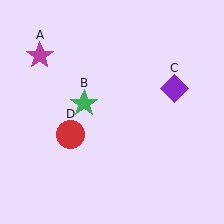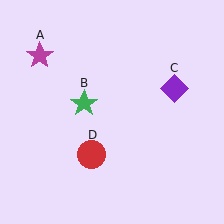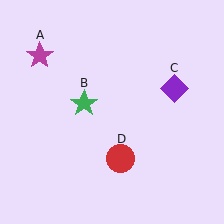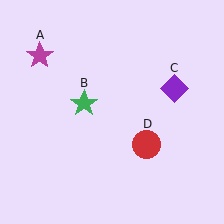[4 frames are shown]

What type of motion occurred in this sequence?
The red circle (object D) rotated counterclockwise around the center of the scene.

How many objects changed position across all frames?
1 object changed position: red circle (object D).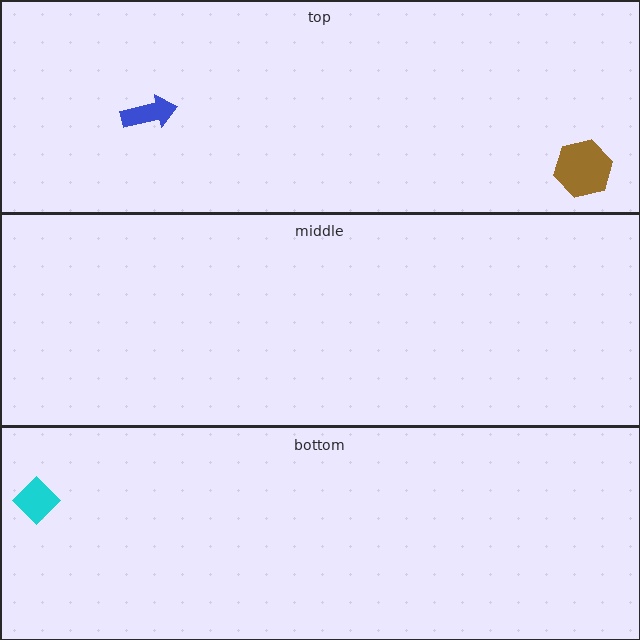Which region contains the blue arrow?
The top region.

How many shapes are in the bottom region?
1.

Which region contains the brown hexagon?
The top region.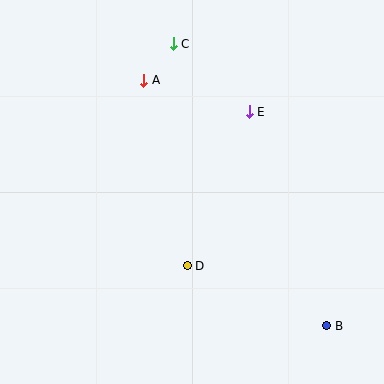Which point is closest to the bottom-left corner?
Point D is closest to the bottom-left corner.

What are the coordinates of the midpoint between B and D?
The midpoint between B and D is at (257, 296).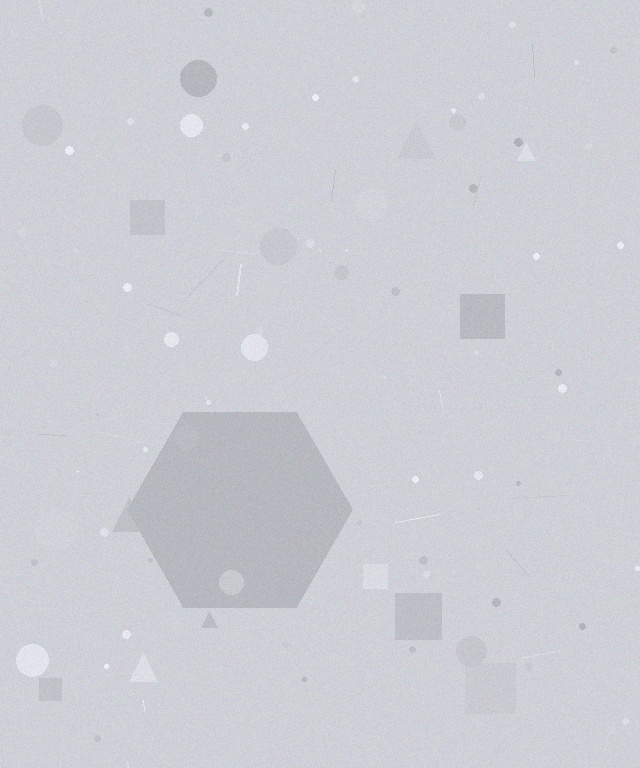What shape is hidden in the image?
A hexagon is hidden in the image.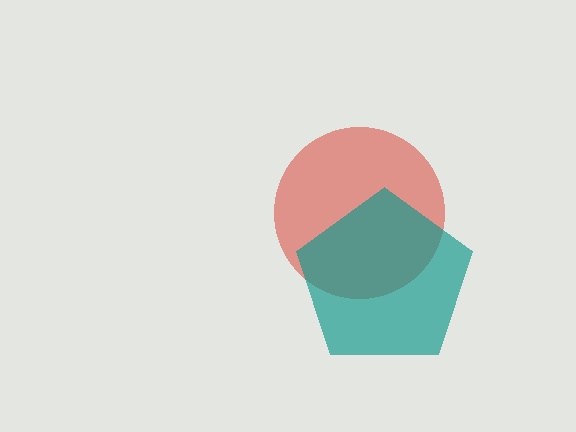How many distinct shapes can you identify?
There are 2 distinct shapes: a red circle, a teal pentagon.